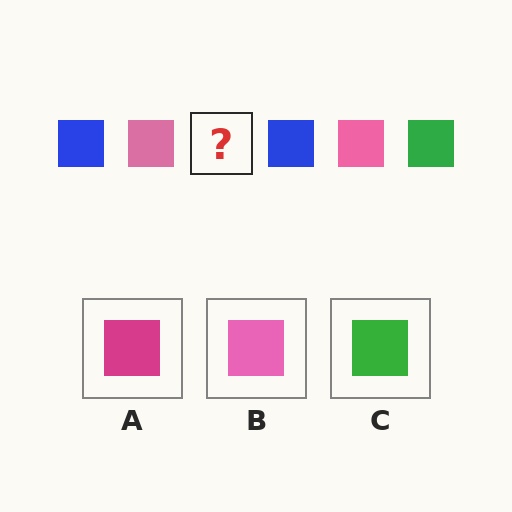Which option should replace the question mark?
Option C.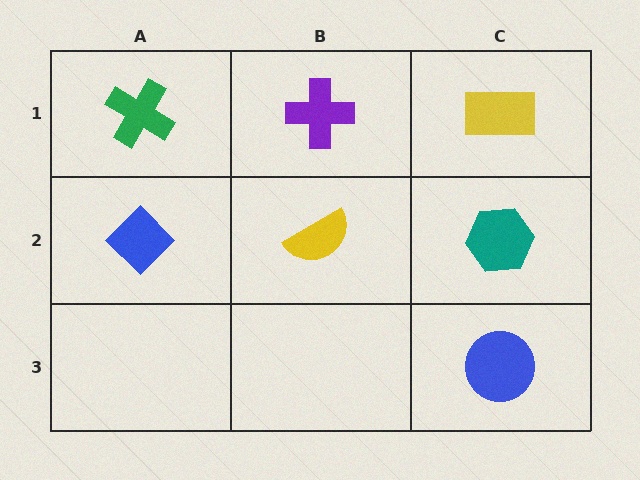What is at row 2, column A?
A blue diamond.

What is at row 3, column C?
A blue circle.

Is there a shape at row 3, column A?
No, that cell is empty.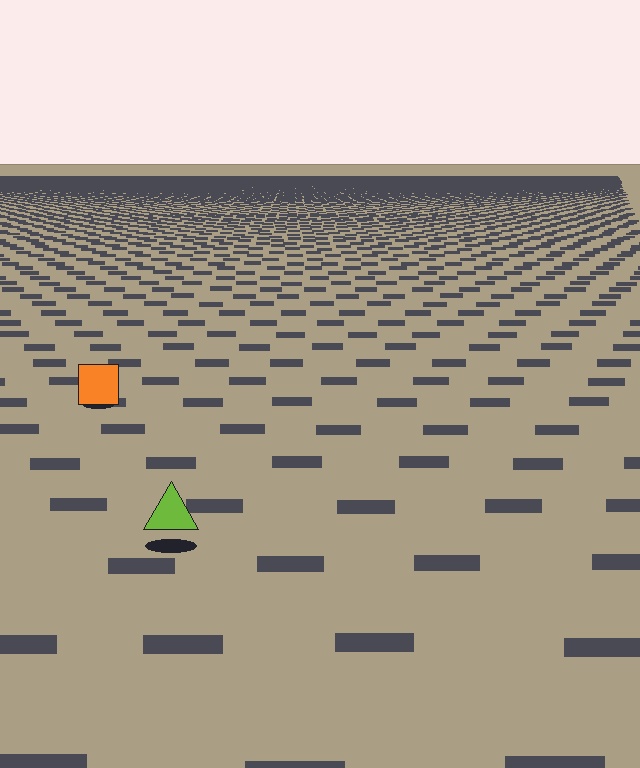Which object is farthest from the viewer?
The orange square is farthest from the viewer. It appears smaller and the ground texture around it is denser.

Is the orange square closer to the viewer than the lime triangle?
No. The lime triangle is closer — you can tell from the texture gradient: the ground texture is coarser near it.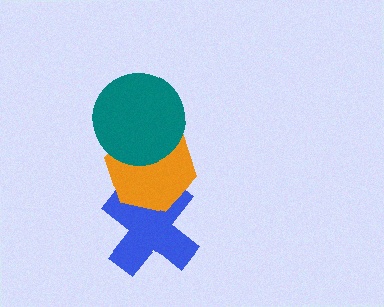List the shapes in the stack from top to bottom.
From top to bottom: the teal circle, the orange hexagon, the blue cross.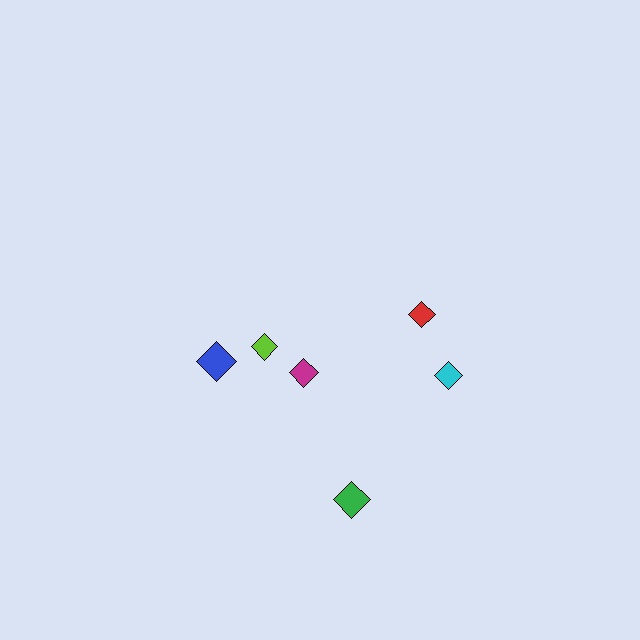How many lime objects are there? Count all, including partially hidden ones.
There is 1 lime object.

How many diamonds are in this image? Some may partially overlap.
There are 6 diamonds.